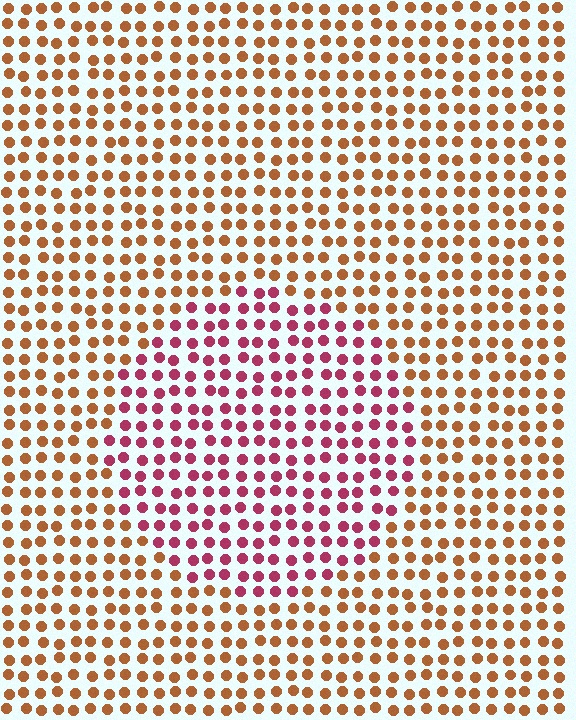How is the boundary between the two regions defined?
The boundary is defined purely by a slight shift in hue (about 47 degrees). Spacing, size, and orientation are identical on both sides.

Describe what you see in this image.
The image is filled with small brown elements in a uniform arrangement. A circle-shaped region is visible where the elements are tinted to a slightly different hue, forming a subtle color boundary.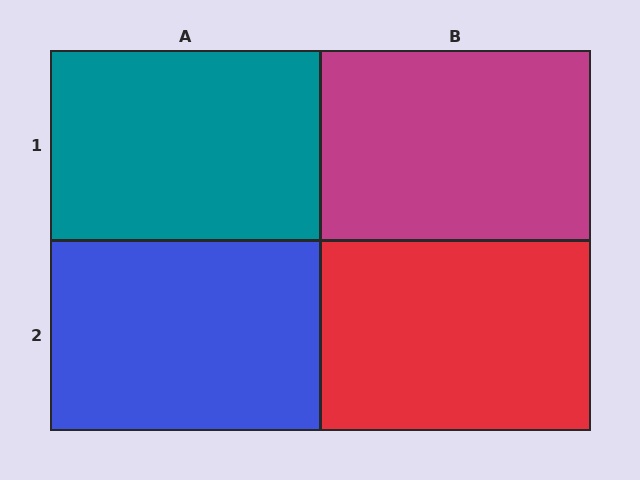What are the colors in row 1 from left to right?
Teal, magenta.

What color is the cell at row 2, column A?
Blue.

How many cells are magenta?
1 cell is magenta.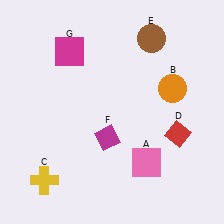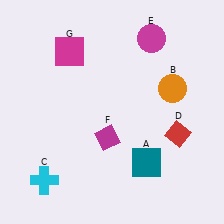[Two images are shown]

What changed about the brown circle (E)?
In Image 1, E is brown. In Image 2, it changed to magenta.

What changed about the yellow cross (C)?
In Image 1, C is yellow. In Image 2, it changed to cyan.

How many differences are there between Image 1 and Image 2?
There are 3 differences between the two images.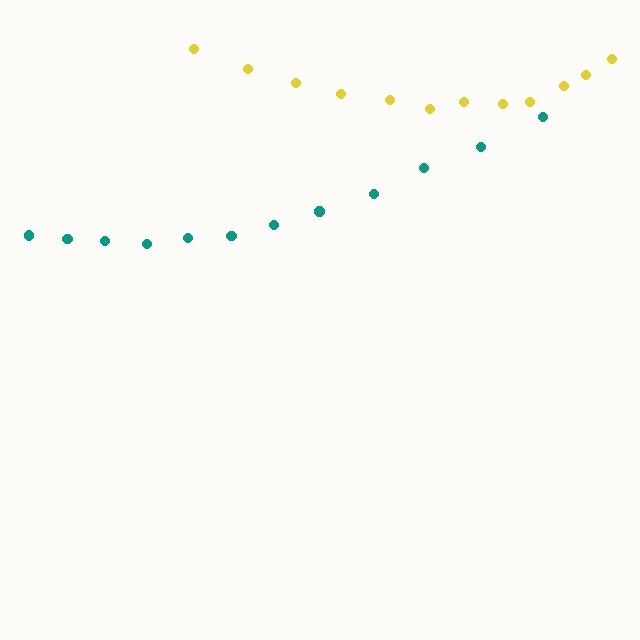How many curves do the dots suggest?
There are 2 distinct paths.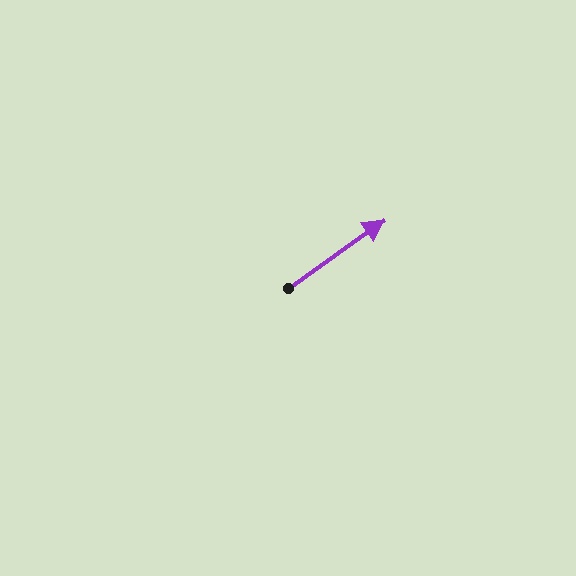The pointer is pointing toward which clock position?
Roughly 2 o'clock.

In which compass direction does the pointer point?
Northeast.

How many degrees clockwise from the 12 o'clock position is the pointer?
Approximately 54 degrees.